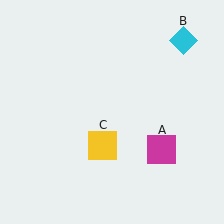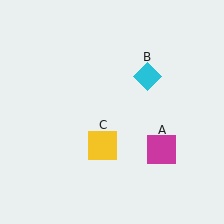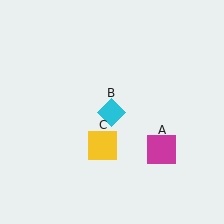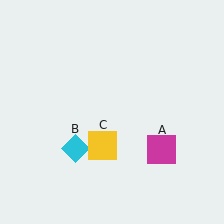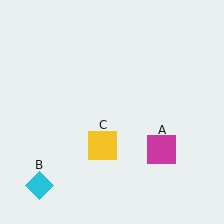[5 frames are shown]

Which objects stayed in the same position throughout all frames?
Magenta square (object A) and yellow square (object C) remained stationary.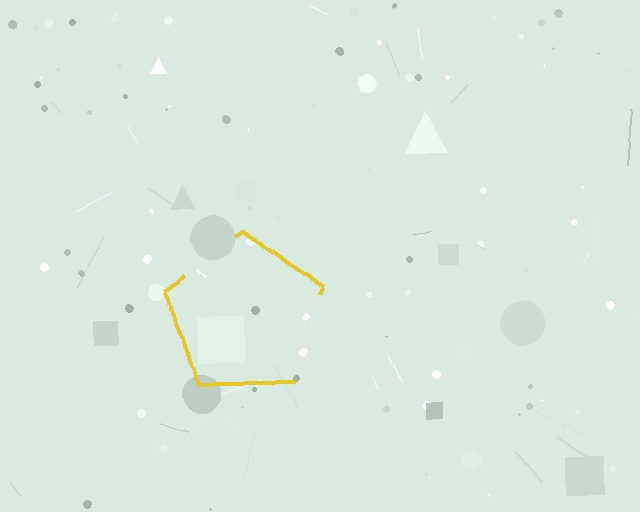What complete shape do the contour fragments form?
The contour fragments form a pentagon.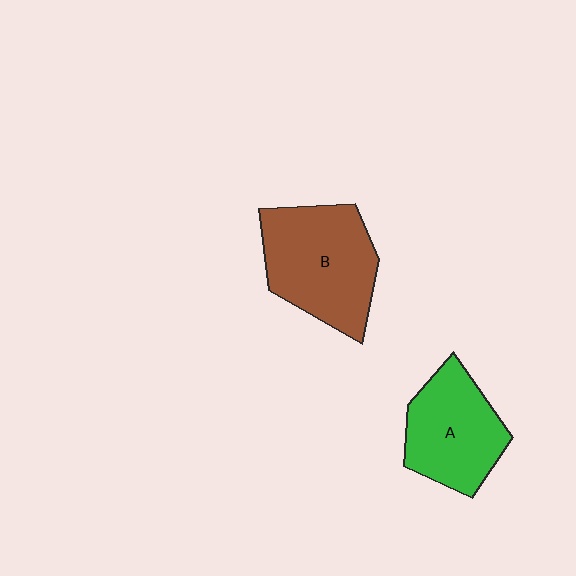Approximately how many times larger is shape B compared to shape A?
Approximately 1.2 times.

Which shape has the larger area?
Shape B (brown).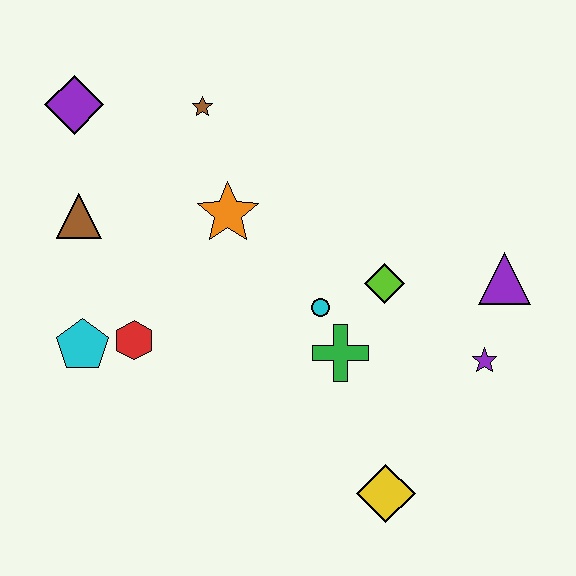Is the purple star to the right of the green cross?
Yes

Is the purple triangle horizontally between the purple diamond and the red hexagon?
No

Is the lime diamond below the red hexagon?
No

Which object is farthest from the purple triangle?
The purple diamond is farthest from the purple triangle.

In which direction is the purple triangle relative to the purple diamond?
The purple triangle is to the right of the purple diamond.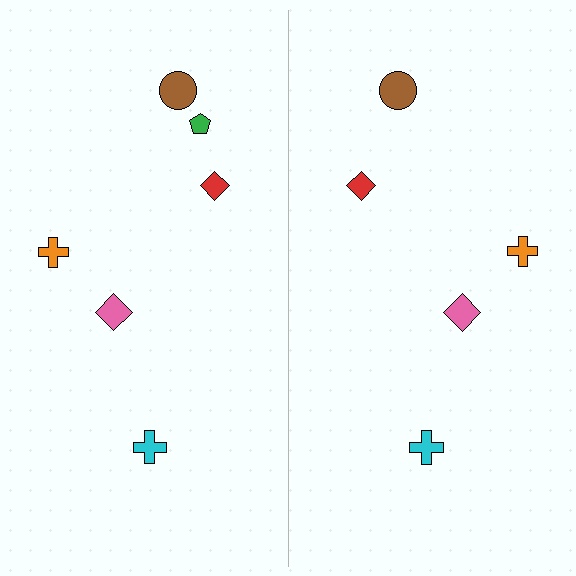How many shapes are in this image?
There are 11 shapes in this image.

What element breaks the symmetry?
A green pentagon is missing from the right side.